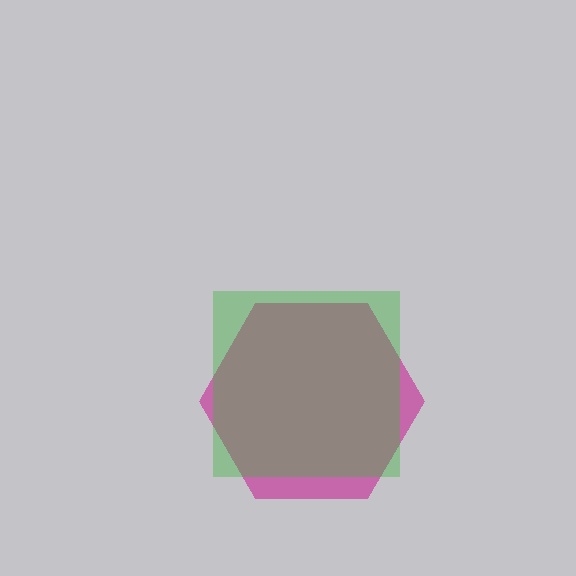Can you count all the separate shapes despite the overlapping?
Yes, there are 2 separate shapes.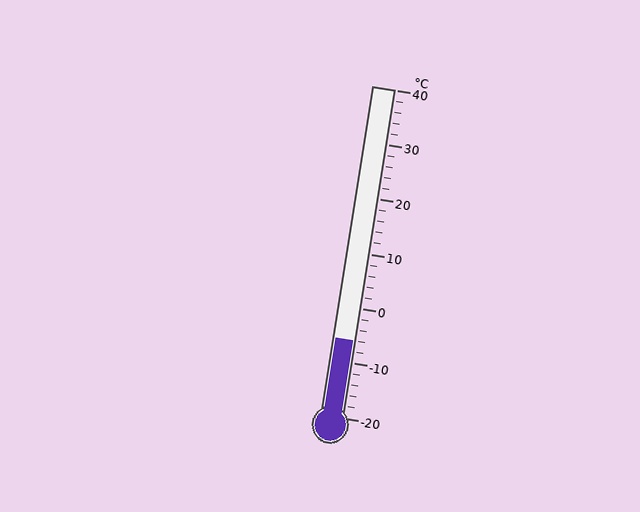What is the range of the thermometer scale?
The thermometer scale ranges from -20°C to 40°C.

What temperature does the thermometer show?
The thermometer shows approximately -6°C.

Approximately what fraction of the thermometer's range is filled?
The thermometer is filled to approximately 25% of its range.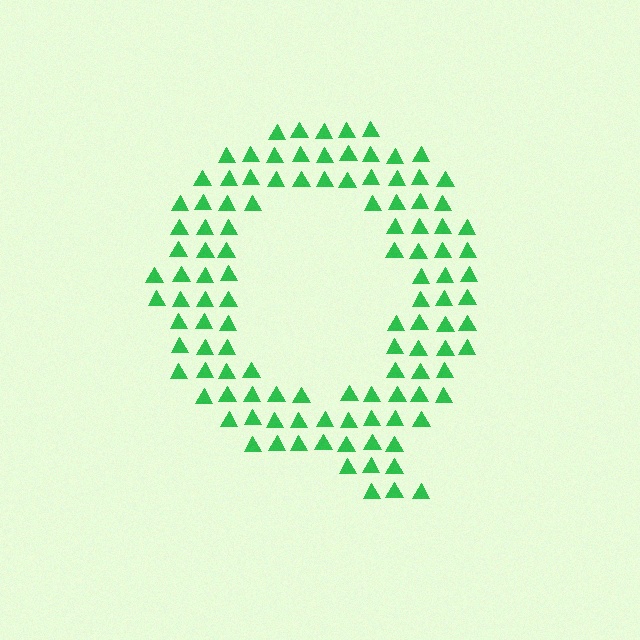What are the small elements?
The small elements are triangles.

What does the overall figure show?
The overall figure shows the letter Q.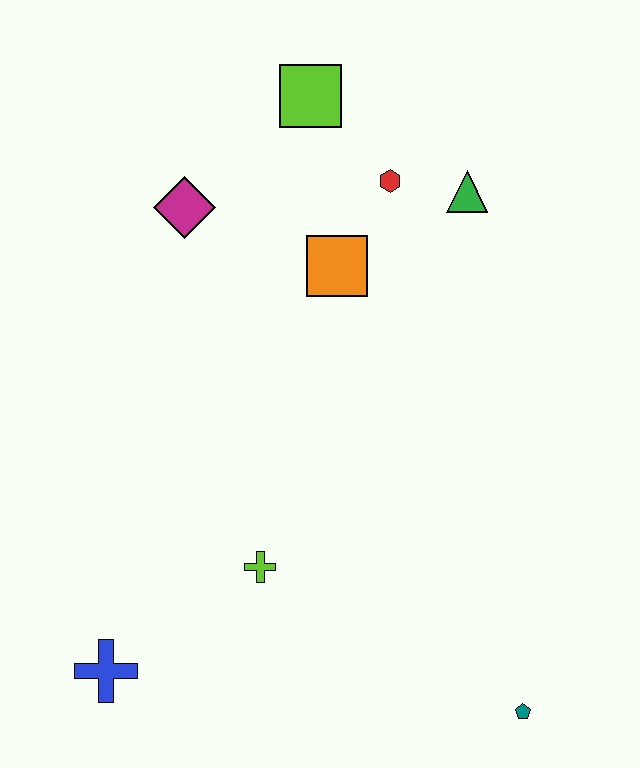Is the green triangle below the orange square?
No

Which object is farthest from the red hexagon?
The blue cross is farthest from the red hexagon.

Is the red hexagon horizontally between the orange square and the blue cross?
No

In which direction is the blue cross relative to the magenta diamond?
The blue cross is below the magenta diamond.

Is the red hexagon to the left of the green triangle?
Yes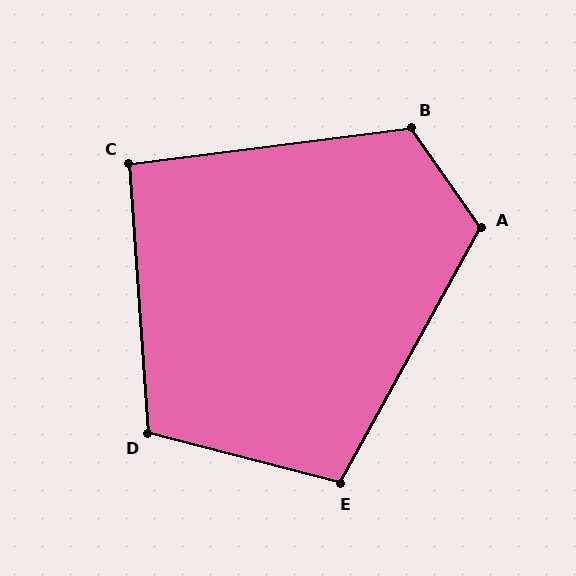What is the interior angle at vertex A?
Approximately 116 degrees (obtuse).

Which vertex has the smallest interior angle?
C, at approximately 93 degrees.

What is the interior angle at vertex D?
Approximately 109 degrees (obtuse).